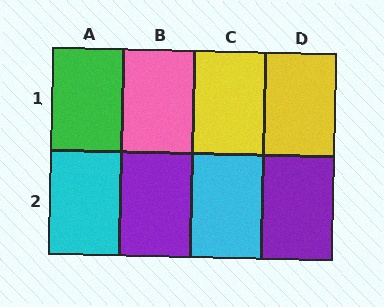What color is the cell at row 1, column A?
Green.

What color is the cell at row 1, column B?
Pink.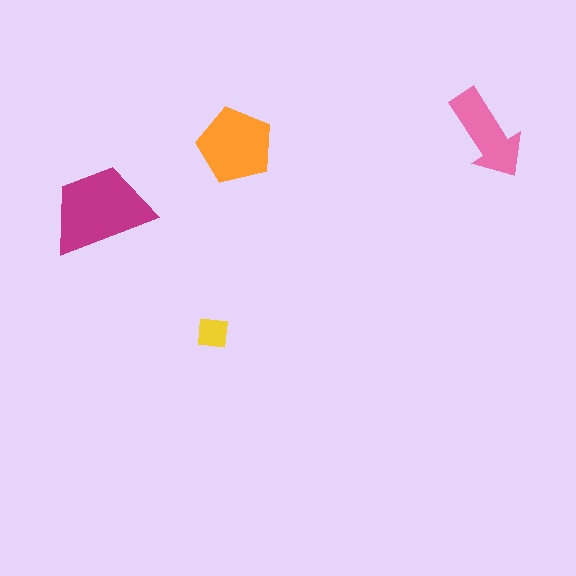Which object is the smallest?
The yellow square.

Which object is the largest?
The magenta trapezoid.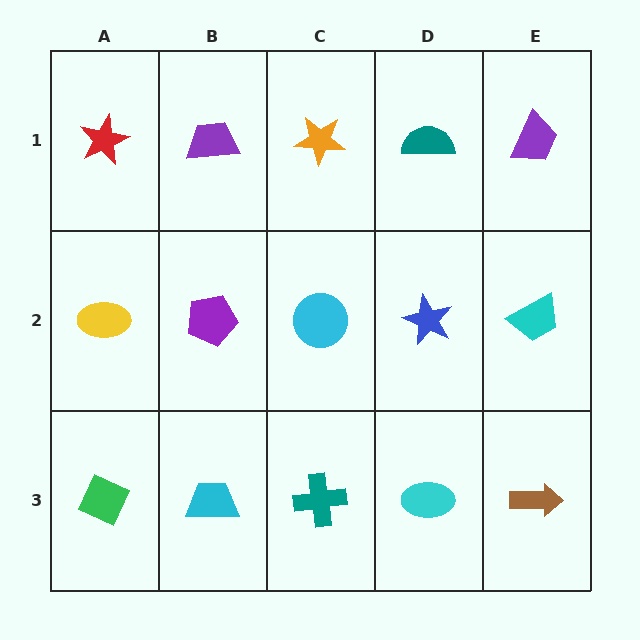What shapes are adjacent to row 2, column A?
A red star (row 1, column A), a green diamond (row 3, column A), a purple pentagon (row 2, column B).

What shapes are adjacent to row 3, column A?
A yellow ellipse (row 2, column A), a cyan trapezoid (row 3, column B).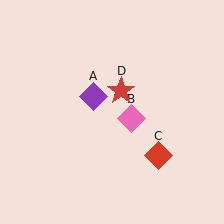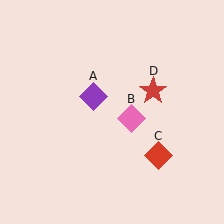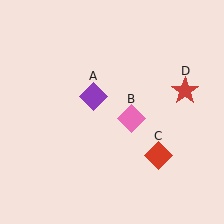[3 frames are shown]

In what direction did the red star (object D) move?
The red star (object D) moved right.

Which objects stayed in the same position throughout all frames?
Purple diamond (object A) and pink diamond (object B) and red diamond (object C) remained stationary.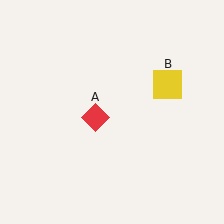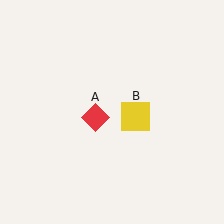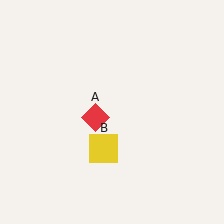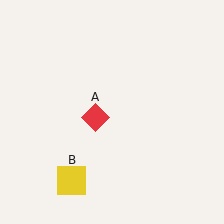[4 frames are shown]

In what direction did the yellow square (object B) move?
The yellow square (object B) moved down and to the left.